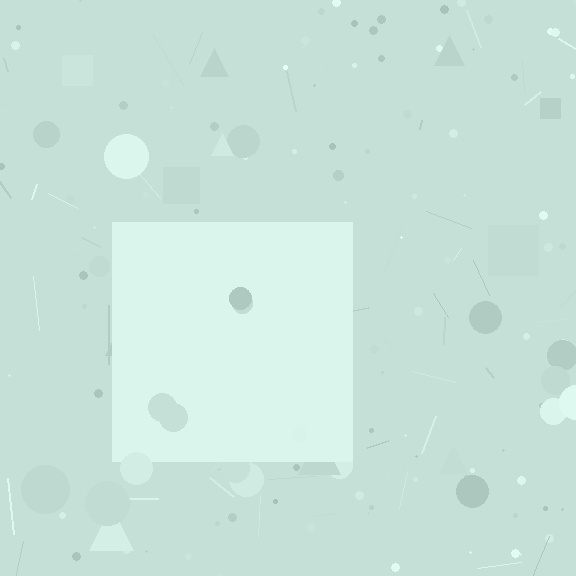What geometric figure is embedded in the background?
A square is embedded in the background.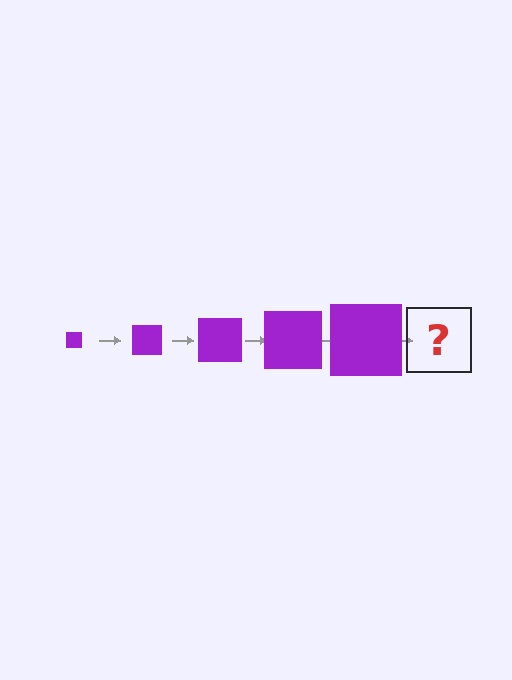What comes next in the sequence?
The next element should be a purple square, larger than the previous one.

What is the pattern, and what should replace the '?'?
The pattern is that the square gets progressively larger each step. The '?' should be a purple square, larger than the previous one.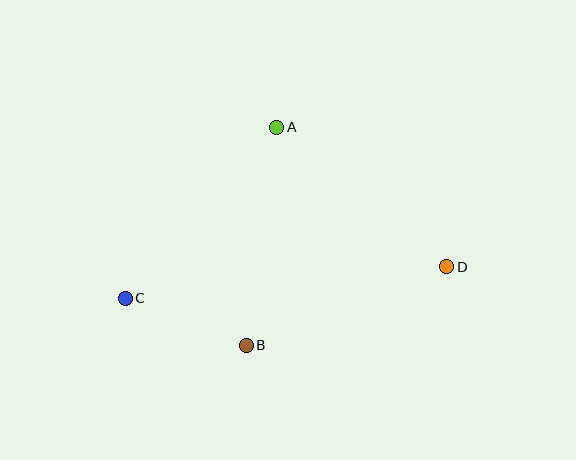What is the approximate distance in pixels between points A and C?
The distance between A and C is approximately 228 pixels.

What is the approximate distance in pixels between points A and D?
The distance between A and D is approximately 220 pixels.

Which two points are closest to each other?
Points B and C are closest to each other.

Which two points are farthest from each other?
Points C and D are farthest from each other.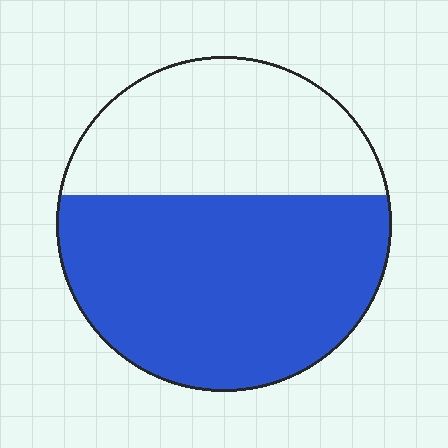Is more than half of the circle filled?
Yes.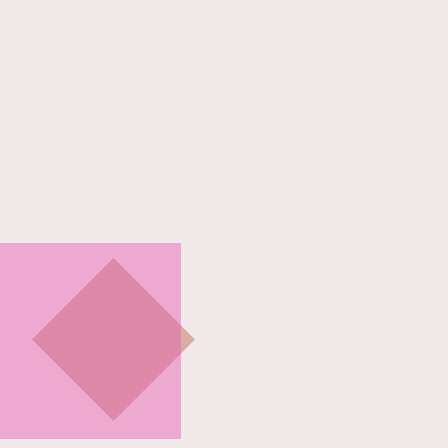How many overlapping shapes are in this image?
There are 2 overlapping shapes in the image.